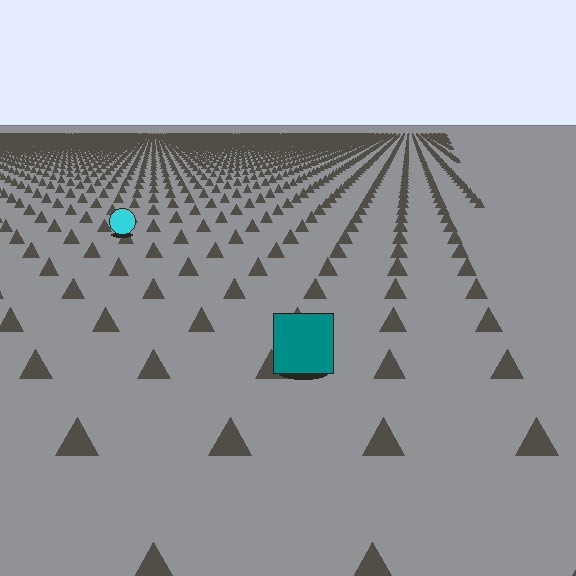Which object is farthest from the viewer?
The cyan circle is farthest from the viewer. It appears smaller and the ground texture around it is denser.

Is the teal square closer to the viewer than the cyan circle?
Yes. The teal square is closer — you can tell from the texture gradient: the ground texture is coarser near it.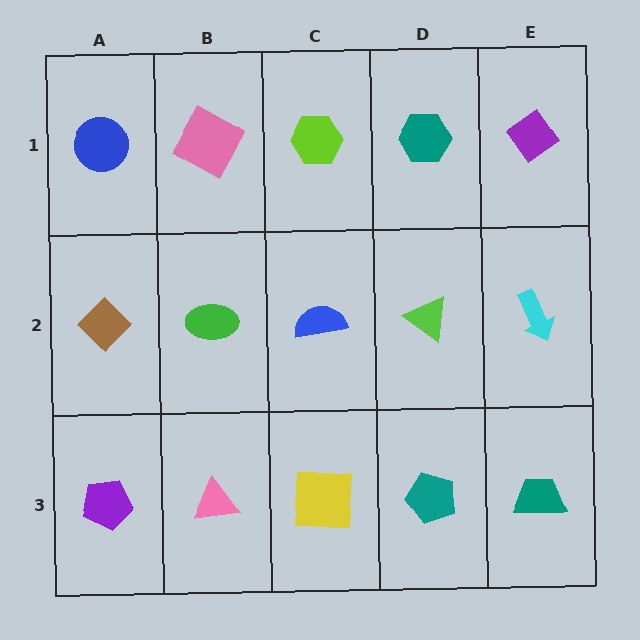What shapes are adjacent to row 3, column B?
A green ellipse (row 2, column B), a purple pentagon (row 3, column A), a yellow square (row 3, column C).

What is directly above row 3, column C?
A blue semicircle.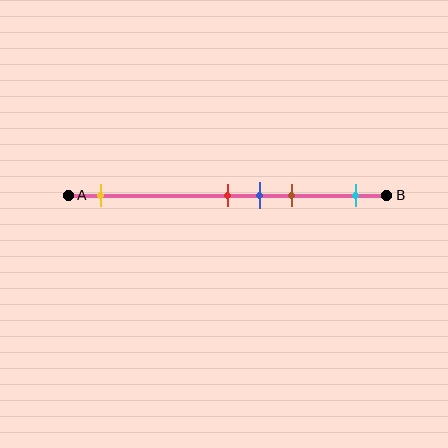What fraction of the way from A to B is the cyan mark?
The cyan mark is approximately 90% (0.9) of the way from A to B.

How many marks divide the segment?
There are 5 marks dividing the segment.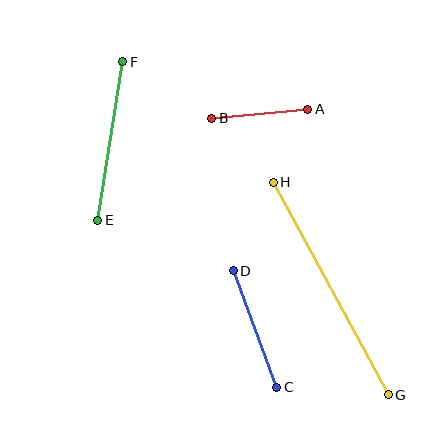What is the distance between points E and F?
The distance is approximately 160 pixels.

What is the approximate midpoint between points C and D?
The midpoint is at approximately (255, 329) pixels.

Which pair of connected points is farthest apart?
Points G and H are farthest apart.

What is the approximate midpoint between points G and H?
The midpoint is at approximately (331, 288) pixels.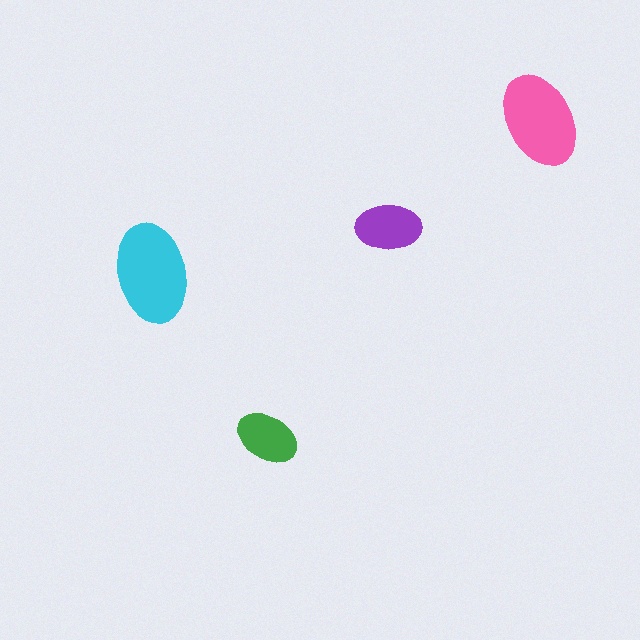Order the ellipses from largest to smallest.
the cyan one, the pink one, the purple one, the green one.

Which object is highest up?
The pink ellipse is topmost.